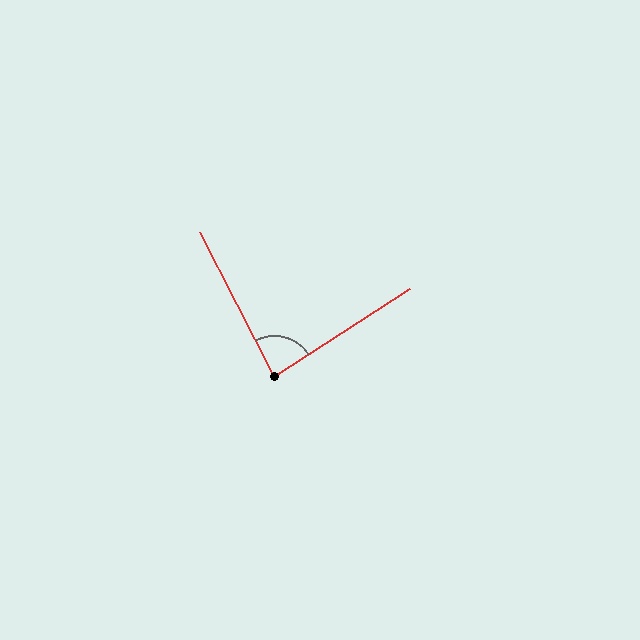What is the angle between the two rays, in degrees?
Approximately 84 degrees.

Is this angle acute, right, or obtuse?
It is acute.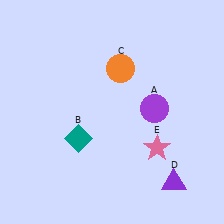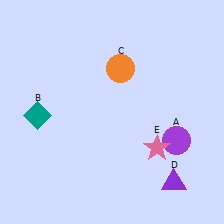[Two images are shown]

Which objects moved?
The objects that moved are: the purple circle (A), the teal diamond (B).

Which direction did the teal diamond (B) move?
The teal diamond (B) moved left.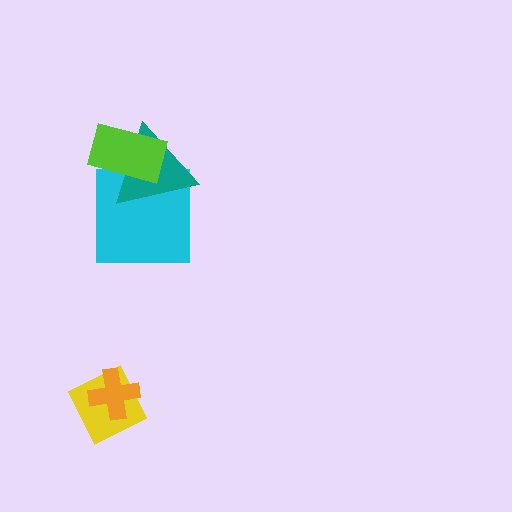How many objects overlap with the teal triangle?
2 objects overlap with the teal triangle.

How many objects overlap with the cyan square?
2 objects overlap with the cyan square.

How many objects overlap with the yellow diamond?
1 object overlaps with the yellow diamond.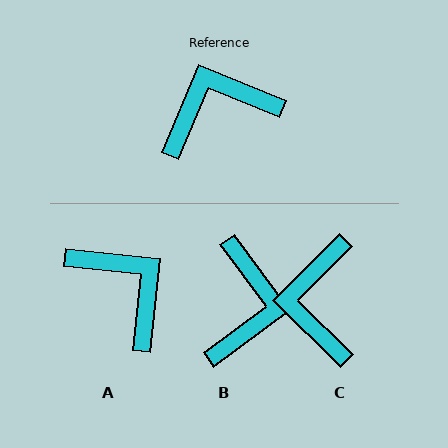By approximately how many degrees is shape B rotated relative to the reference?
Approximately 121 degrees clockwise.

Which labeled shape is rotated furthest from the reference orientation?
B, about 121 degrees away.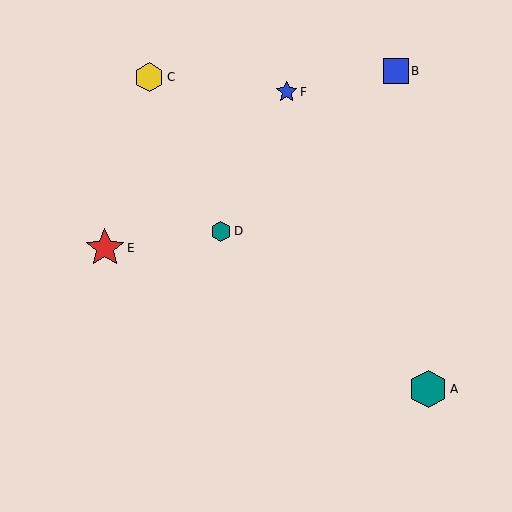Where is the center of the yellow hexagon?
The center of the yellow hexagon is at (149, 77).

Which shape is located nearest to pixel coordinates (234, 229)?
The teal hexagon (labeled D) at (221, 231) is nearest to that location.